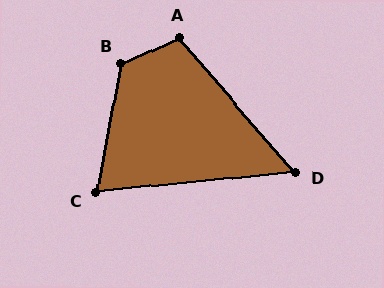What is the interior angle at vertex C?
Approximately 74 degrees (acute).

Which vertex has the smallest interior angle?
D, at approximately 55 degrees.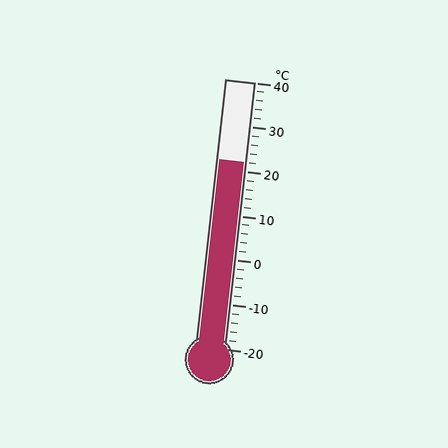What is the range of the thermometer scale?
The thermometer scale ranges from -20°C to 40°C.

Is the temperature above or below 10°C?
The temperature is above 10°C.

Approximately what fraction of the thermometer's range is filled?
The thermometer is filled to approximately 70% of its range.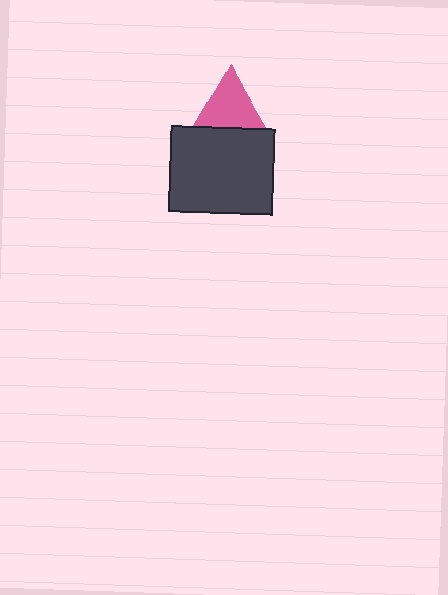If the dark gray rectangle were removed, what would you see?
You would see the complete pink triangle.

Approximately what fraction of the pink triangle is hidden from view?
Roughly 33% of the pink triangle is hidden behind the dark gray rectangle.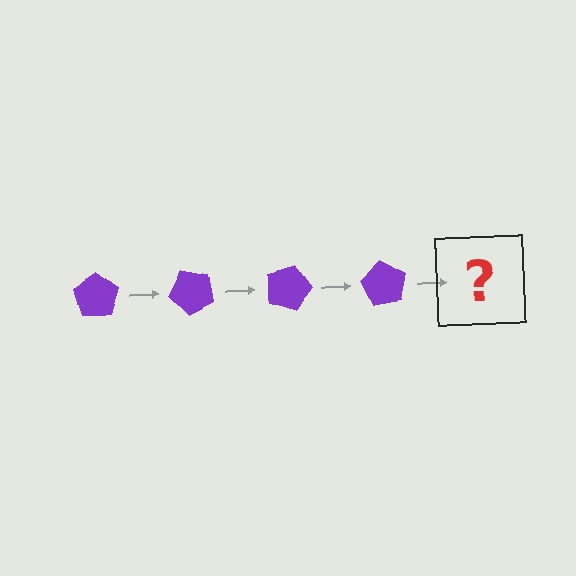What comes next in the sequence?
The next element should be a purple pentagon rotated 180 degrees.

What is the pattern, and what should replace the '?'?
The pattern is that the pentagon rotates 45 degrees each step. The '?' should be a purple pentagon rotated 180 degrees.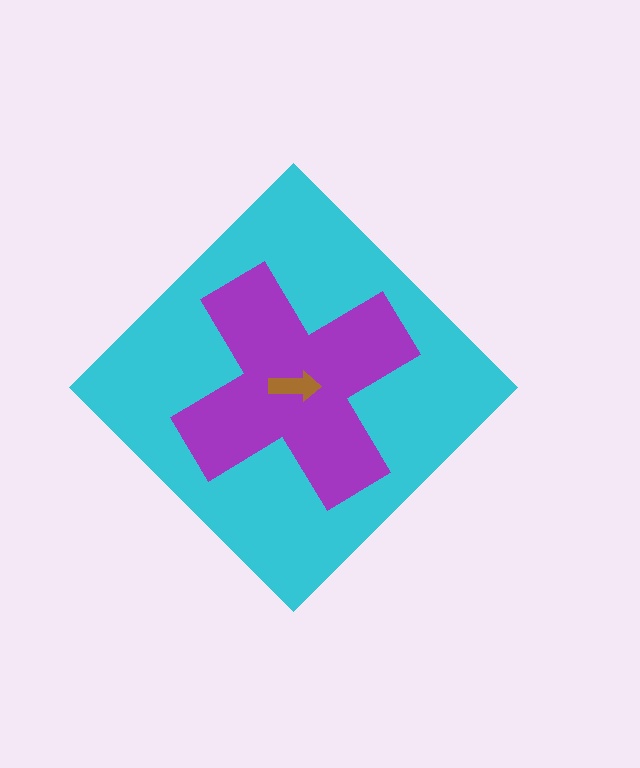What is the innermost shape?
The brown arrow.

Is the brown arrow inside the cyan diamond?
Yes.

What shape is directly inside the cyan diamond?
The purple cross.